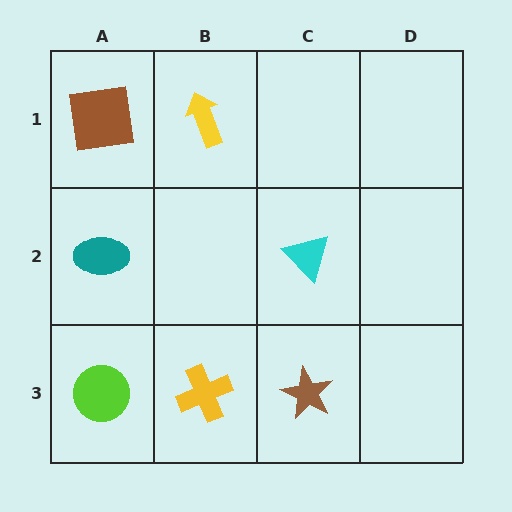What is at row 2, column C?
A cyan triangle.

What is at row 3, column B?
A yellow cross.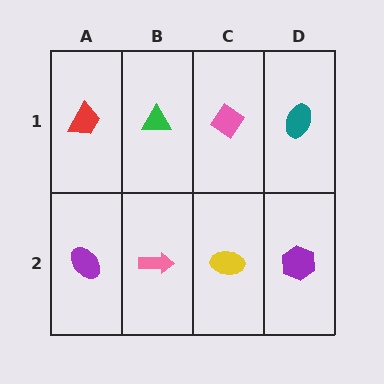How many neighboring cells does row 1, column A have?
2.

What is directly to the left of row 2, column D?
A yellow ellipse.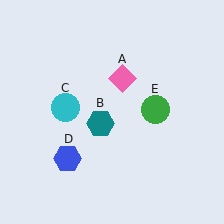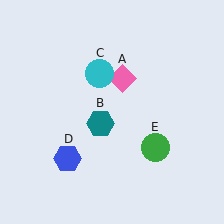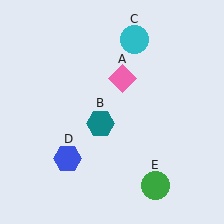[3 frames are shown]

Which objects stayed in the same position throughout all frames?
Pink diamond (object A) and teal hexagon (object B) and blue hexagon (object D) remained stationary.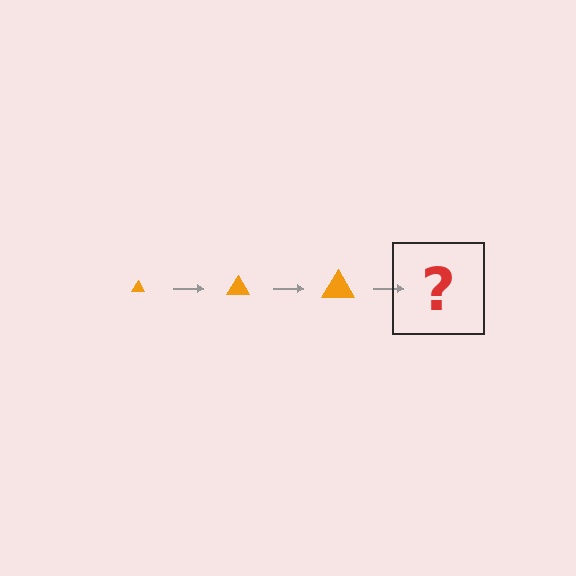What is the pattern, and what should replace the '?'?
The pattern is that the triangle gets progressively larger each step. The '?' should be an orange triangle, larger than the previous one.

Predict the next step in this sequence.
The next step is an orange triangle, larger than the previous one.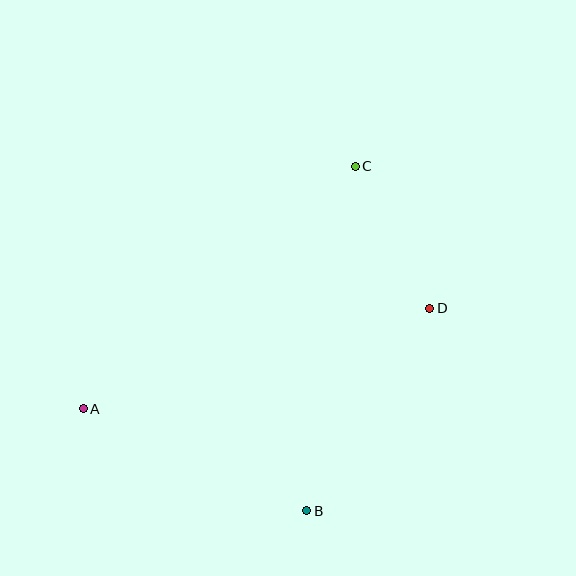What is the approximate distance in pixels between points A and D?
The distance between A and D is approximately 361 pixels.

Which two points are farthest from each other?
Points A and C are farthest from each other.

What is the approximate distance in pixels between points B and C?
The distance between B and C is approximately 348 pixels.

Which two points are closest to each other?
Points C and D are closest to each other.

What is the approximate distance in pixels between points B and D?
The distance between B and D is approximately 237 pixels.